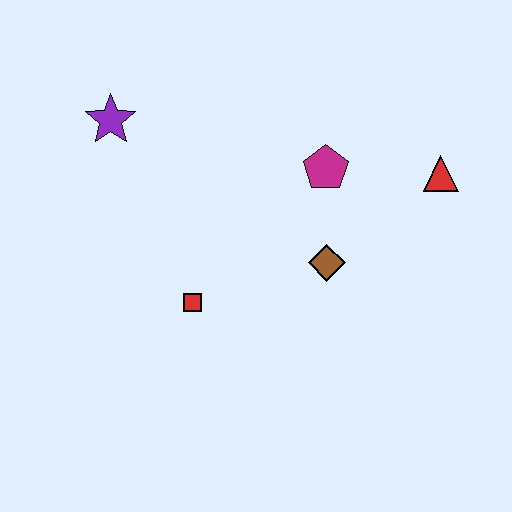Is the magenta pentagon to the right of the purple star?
Yes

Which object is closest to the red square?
The brown diamond is closest to the red square.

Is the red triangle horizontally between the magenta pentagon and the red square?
No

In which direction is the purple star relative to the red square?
The purple star is above the red square.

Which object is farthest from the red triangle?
The purple star is farthest from the red triangle.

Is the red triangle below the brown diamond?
No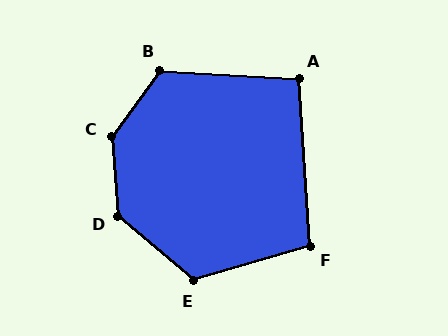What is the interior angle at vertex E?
Approximately 123 degrees (obtuse).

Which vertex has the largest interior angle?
C, at approximately 139 degrees.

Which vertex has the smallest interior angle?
A, at approximately 97 degrees.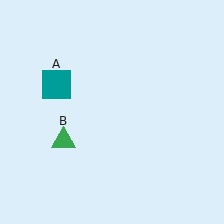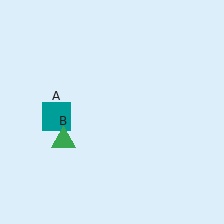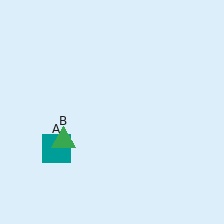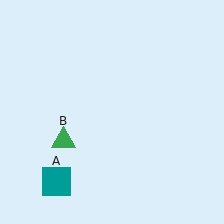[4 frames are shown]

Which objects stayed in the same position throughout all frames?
Green triangle (object B) remained stationary.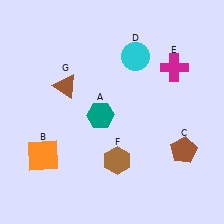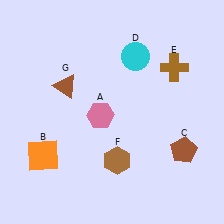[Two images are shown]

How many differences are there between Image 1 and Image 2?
There are 2 differences between the two images.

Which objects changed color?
A changed from teal to pink. E changed from magenta to brown.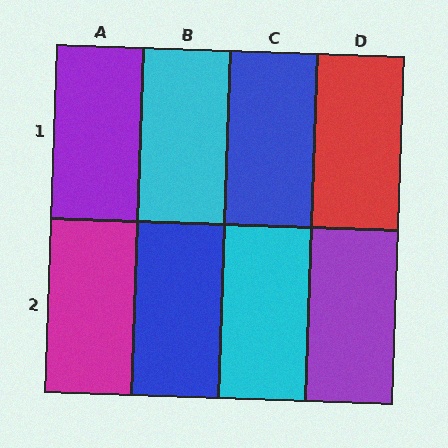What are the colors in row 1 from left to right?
Purple, cyan, blue, red.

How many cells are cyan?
2 cells are cyan.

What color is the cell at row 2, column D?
Purple.